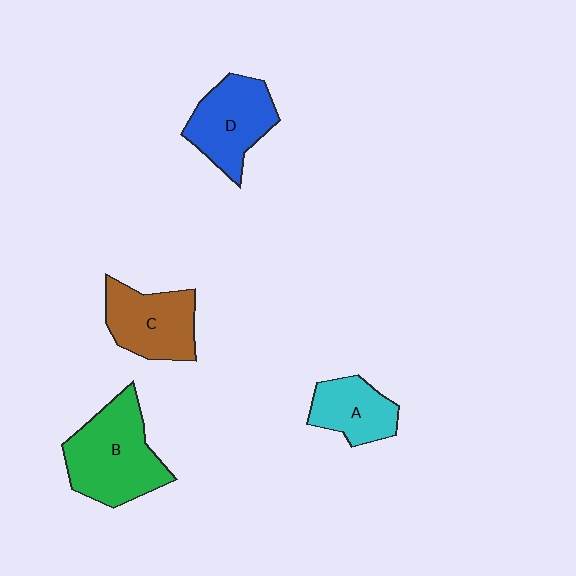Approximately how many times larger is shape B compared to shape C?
Approximately 1.3 times.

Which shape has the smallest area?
Shape A (cyan).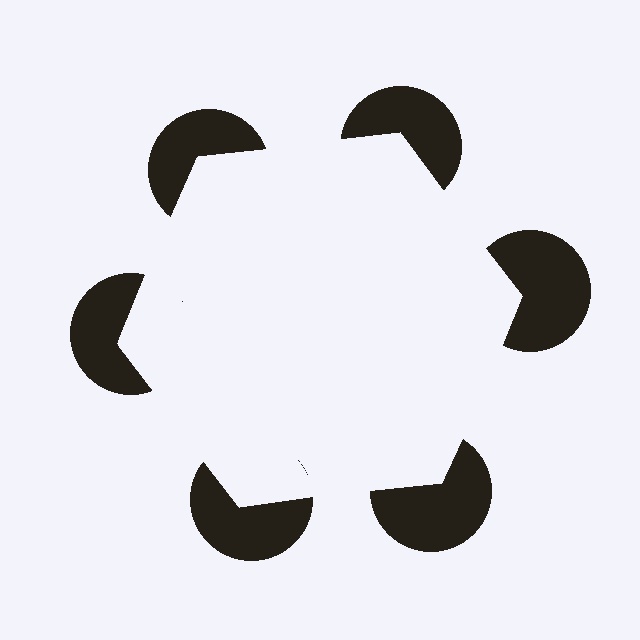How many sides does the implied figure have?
6 sides.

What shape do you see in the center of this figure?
An illusory hexagon — its edges are inferred from the aligned wedge cuts in the pac-man discs, not physically drawn.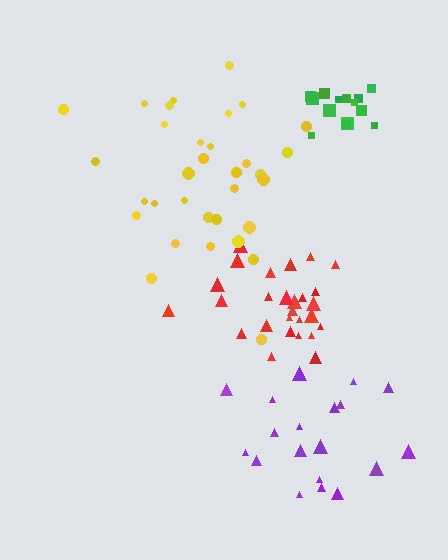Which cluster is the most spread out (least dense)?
Purple.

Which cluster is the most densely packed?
Green.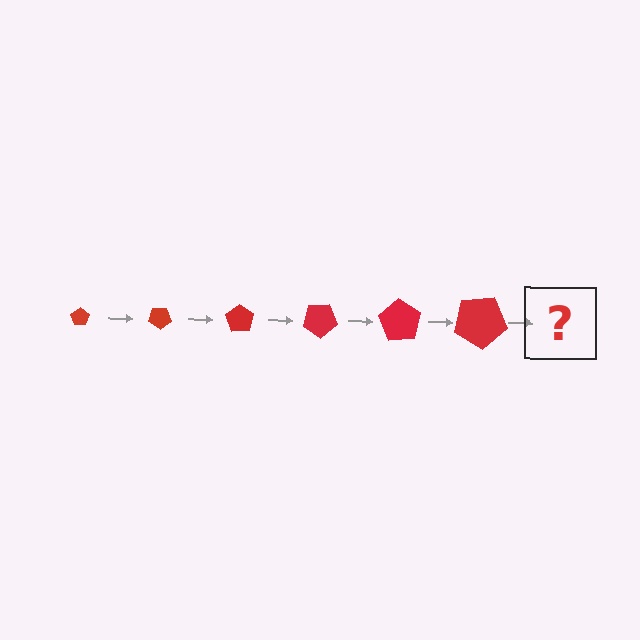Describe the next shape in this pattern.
It should be a pentagon, larger than the previous one and rotated 210 degrees from the start.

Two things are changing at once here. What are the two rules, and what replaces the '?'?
The two rules are that the pentagon grows larger each step and it rotates 35 degrees each step. The '?' should be a pentagon, larger than the previous one and rotated 210 degrees from the start.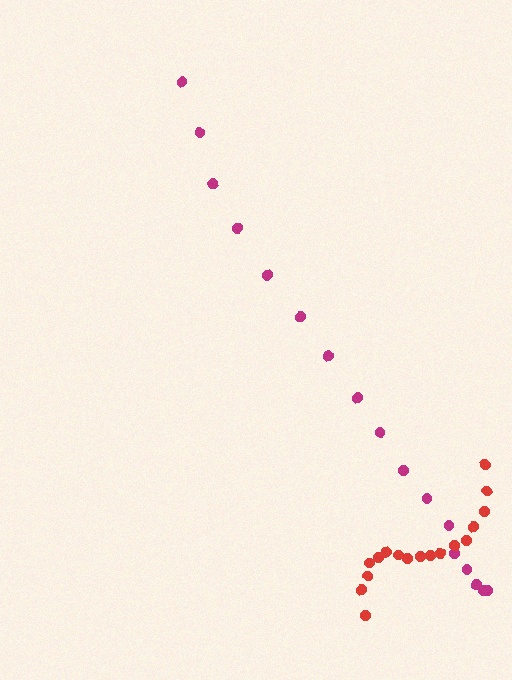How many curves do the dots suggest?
There are 2 distinct paths.